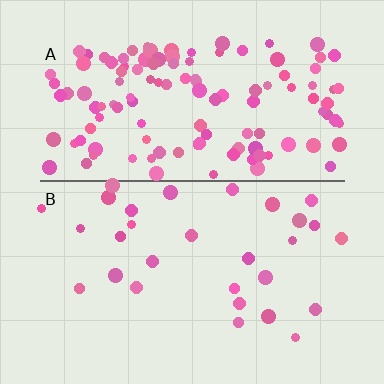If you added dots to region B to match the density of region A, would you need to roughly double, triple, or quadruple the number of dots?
Approximately quadruple.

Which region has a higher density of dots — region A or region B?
A (the top).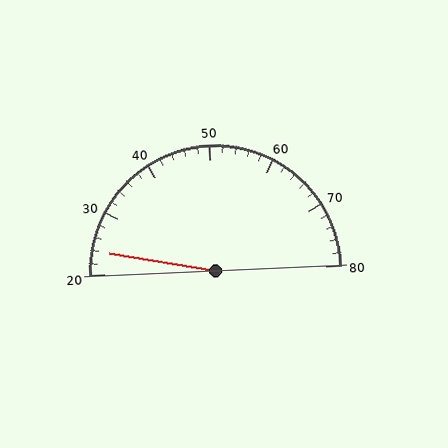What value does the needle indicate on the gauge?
The needle indicates approximately 24.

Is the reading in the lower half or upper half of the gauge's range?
The reading is in the lower half of the range (20 to 80).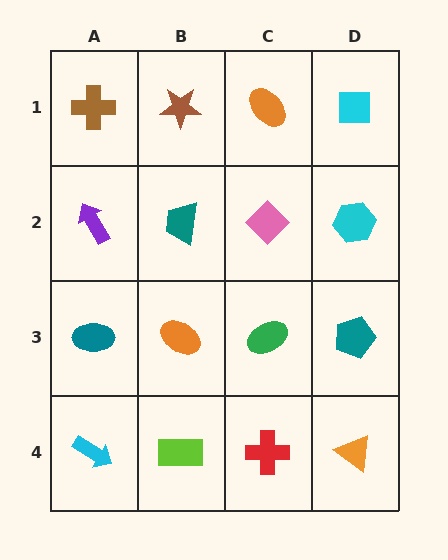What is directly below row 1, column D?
A cyan hexagon.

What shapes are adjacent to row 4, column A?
A teal ellipse (row 3, column A), a lime rectangle (row 4, column B).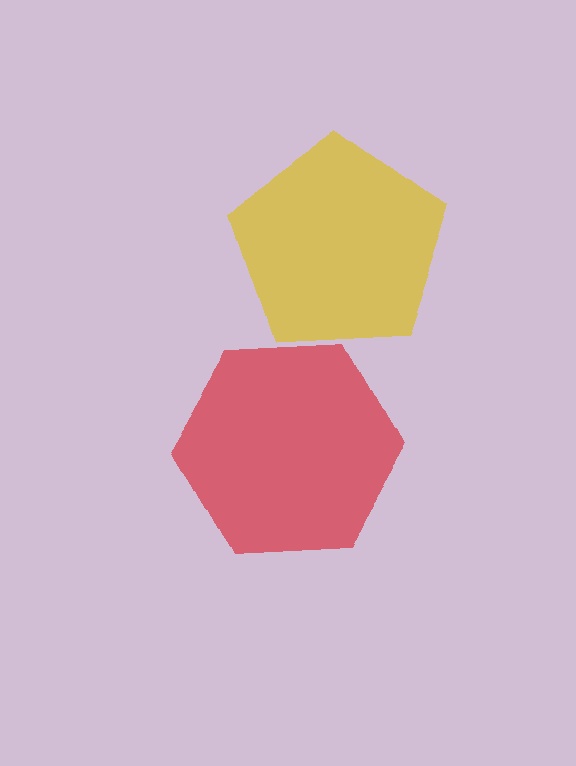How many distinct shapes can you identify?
There are 2 distinct shapes: a yellow pentagon, a red hexagon.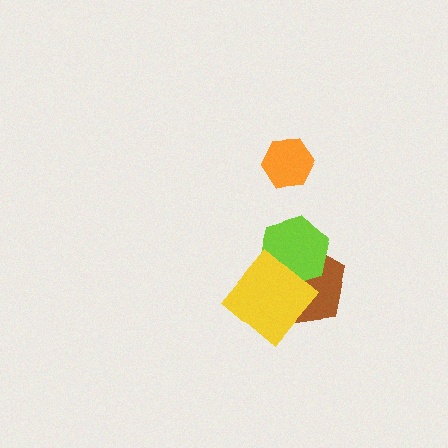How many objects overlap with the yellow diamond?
2 objects overlap with the yellow diamond.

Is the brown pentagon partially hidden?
Yes, it is partially covered by another shape.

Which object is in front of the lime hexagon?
The yellow diamond is in front of the lime hexagon.